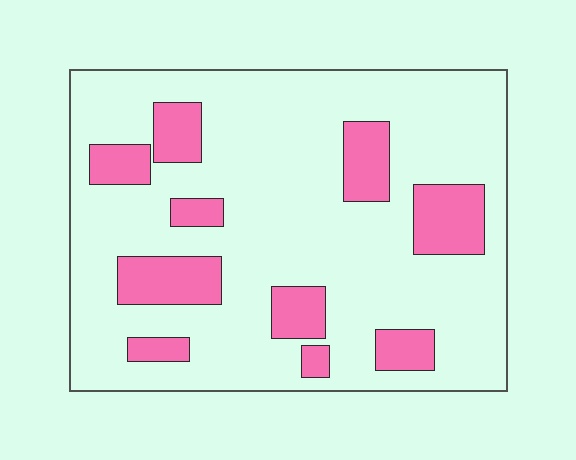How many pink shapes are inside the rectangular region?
10.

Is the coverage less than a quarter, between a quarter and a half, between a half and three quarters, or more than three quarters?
Less than a quarter.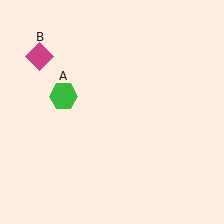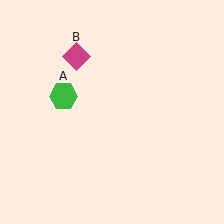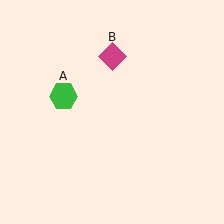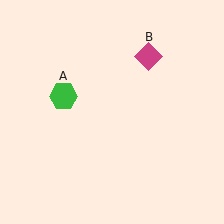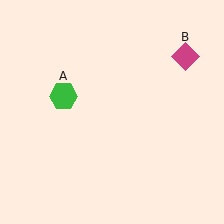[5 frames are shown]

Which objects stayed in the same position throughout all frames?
Green hexagon (object A) remained stationary.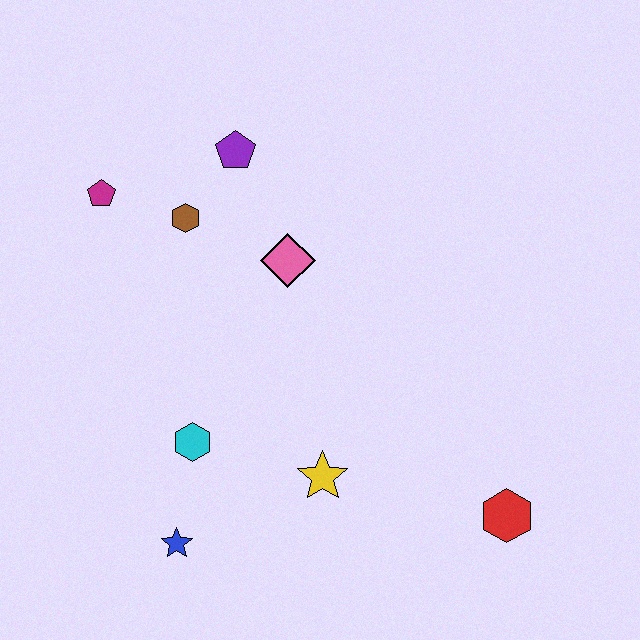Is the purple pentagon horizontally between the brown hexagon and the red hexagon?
Yes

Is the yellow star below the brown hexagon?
Yes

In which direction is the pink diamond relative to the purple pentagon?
The pink diamond is below the purple pentagon.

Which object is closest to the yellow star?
The cyan hexagon is closest to the yellow star.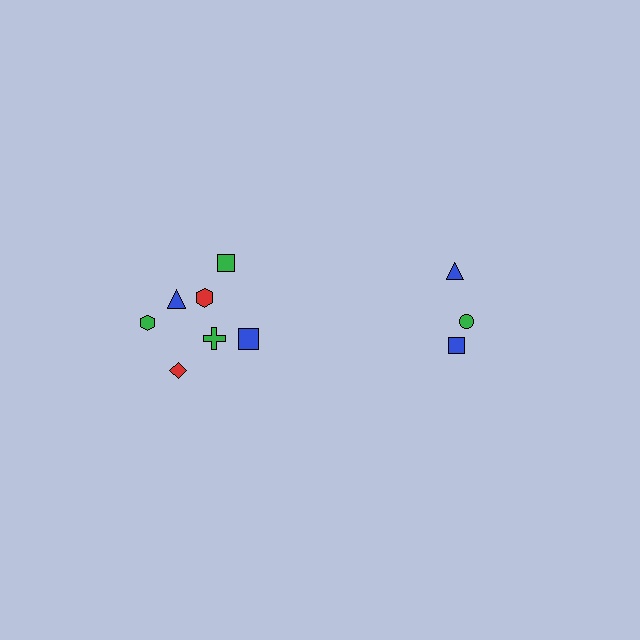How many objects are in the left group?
There are 7 objects.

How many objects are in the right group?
There are 3 objects.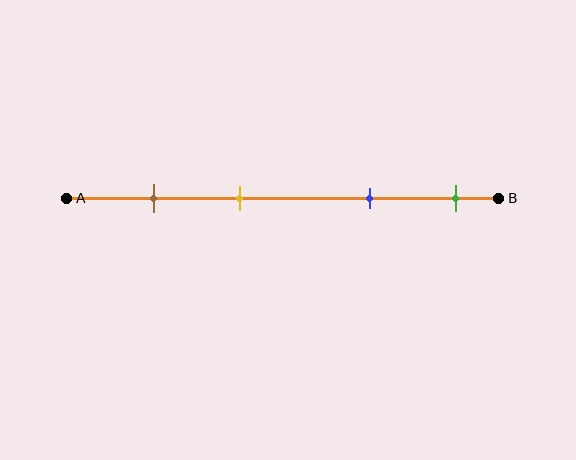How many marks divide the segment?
There are 4 marks dividing the segment.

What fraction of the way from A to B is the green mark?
The green mark is approximately 90% (0.9) of the way from A to B.